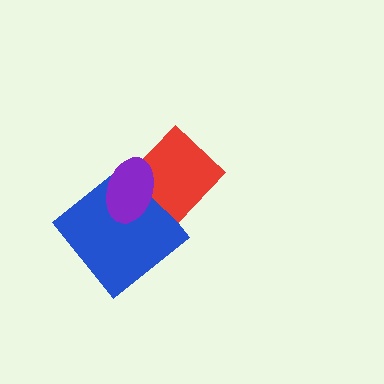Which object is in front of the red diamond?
The purple ellipse is in front of the red diamond.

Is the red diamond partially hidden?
Yes, it is partially covered by another shape.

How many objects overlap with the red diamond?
1 object overlaps with the red diamond.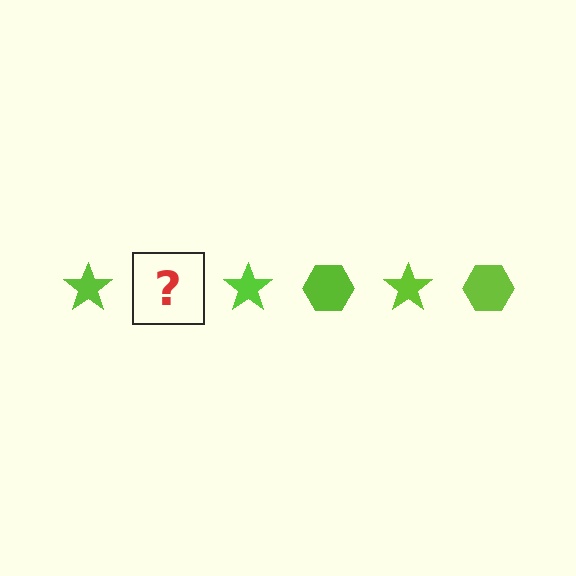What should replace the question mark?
The question mark should be replaced with a lime hexagon.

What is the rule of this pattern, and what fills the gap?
The rule is that the pattern cycles through star, hexagon shapes in lime. The gap should be filled with a lime hexagon.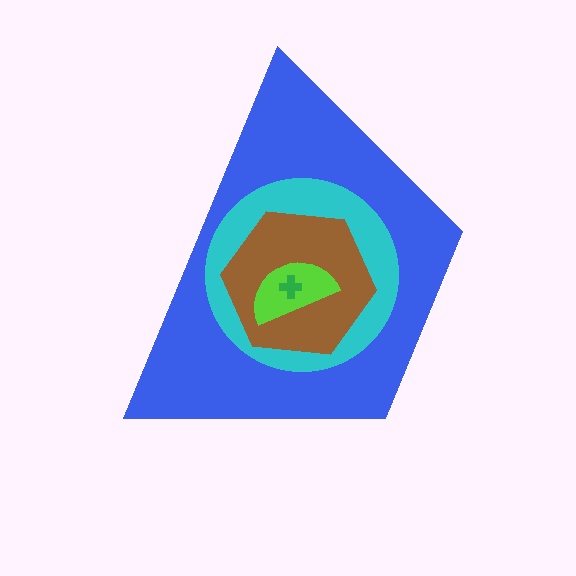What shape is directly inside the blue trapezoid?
The cyan circle.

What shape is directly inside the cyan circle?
The brown hexagon.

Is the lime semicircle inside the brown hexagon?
Yes.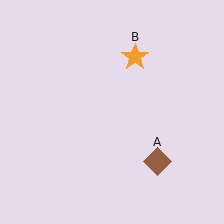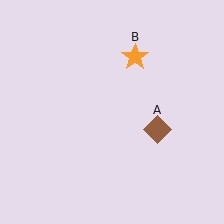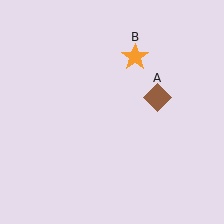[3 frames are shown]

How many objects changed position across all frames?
1 object changed position: brown diamond (object A).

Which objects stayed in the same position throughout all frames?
Orange star (object B) remained stationary.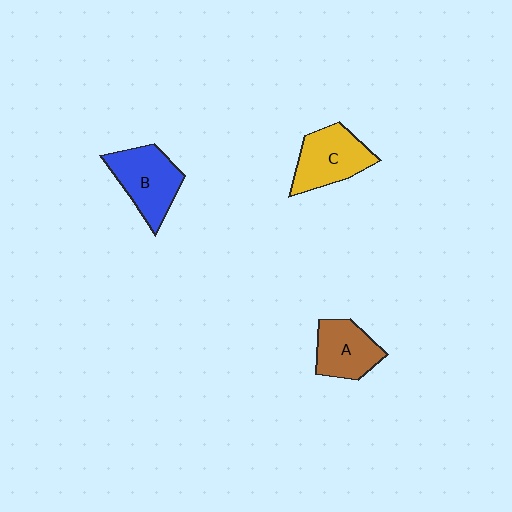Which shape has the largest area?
Shape B (blue).